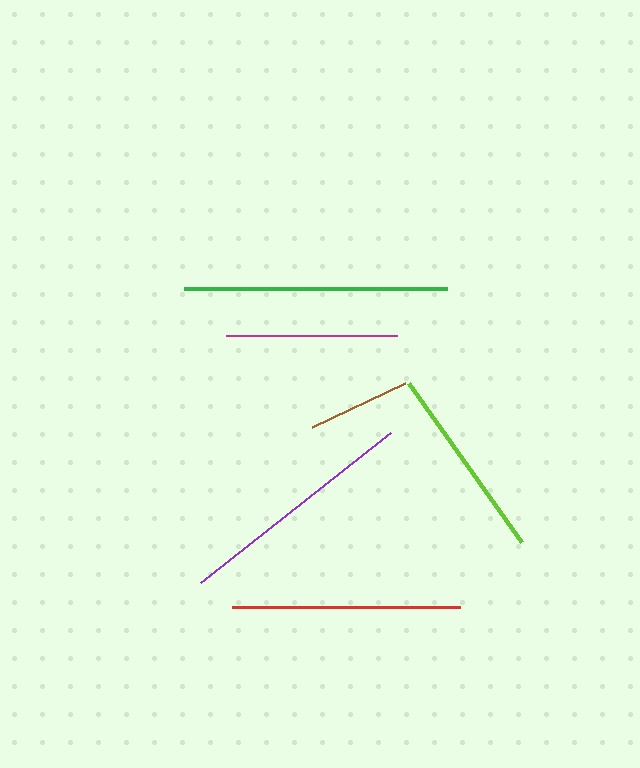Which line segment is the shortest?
The brown line is the shortest at approximately 103 pixels.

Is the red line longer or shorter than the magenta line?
The red line is longer than the magenta line.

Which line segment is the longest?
The green line is the longest at approximately 262 pixels.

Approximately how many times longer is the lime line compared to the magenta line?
The lime line is approximately 1.1 times the length of the magenta line.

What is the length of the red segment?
The red segment is approximately 228 pixels long.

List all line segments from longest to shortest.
From longest to shortest: green, purple, red, lime, magenta, brown.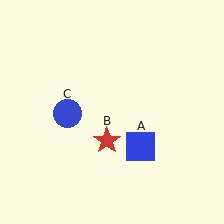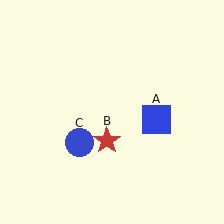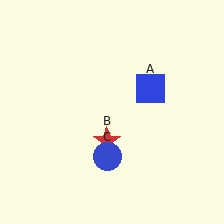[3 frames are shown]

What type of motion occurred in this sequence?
The blue square (object A), blue circle (object C) rotated counterclockwise around the center of the scene.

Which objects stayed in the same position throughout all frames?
Red star (object B) remained stationary.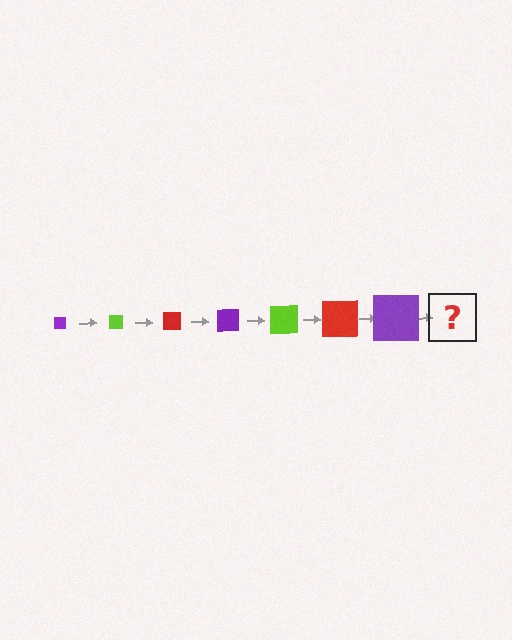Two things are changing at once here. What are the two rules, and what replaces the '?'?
The two rules are that the square grows larger each step and the color cycles through purple, lime, and red. The '?' should be a lime square, larger than the previous one.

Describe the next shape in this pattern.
It should be a lime square, larger than the previous one.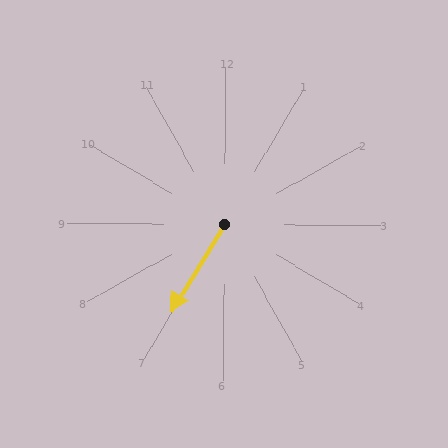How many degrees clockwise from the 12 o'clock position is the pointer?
Approximately 211 degrees.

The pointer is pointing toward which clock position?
Roughly 7 o'clock.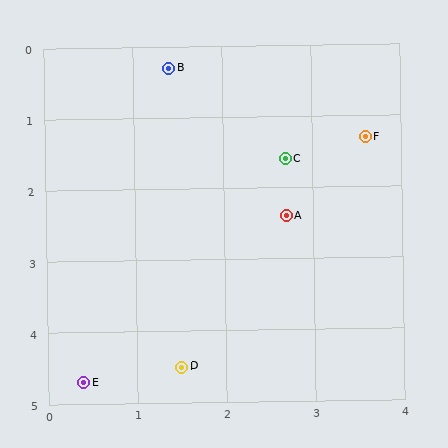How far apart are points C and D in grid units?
Points C and D are about 3.1 grid units apart.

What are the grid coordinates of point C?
Point C is at approximately (2.7, 1.6).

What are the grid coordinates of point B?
Point B is at approximately (1.4, 0.3).